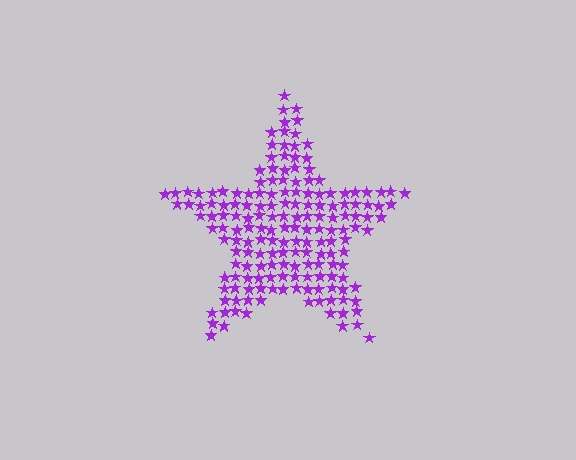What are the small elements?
The small elements are stars.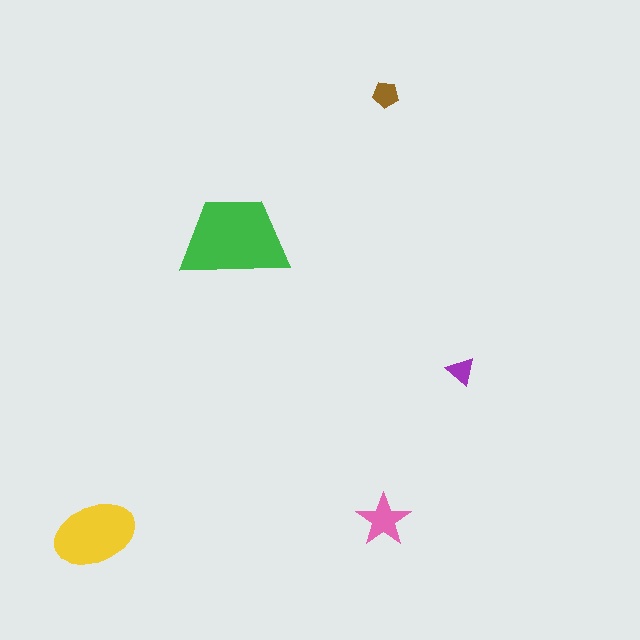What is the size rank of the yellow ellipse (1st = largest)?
2nd.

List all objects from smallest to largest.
The purple triangle, the brown pentagon, the pink star, the yellow ellipse, the green trapezoid.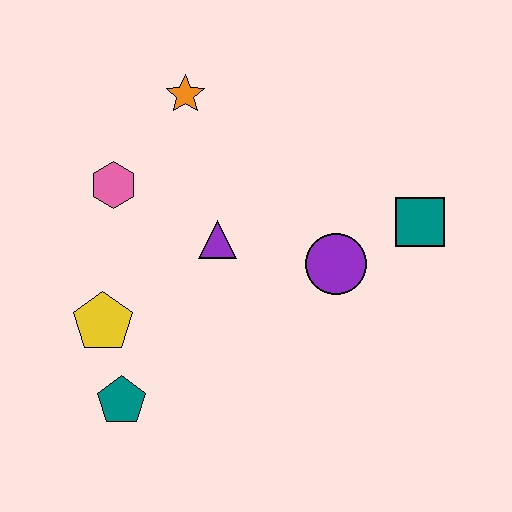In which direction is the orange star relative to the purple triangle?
The orange star is above the purple triangle.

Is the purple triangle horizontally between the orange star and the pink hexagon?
No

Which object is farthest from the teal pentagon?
The teal square is farthest from the teal pentagon.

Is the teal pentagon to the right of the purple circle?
No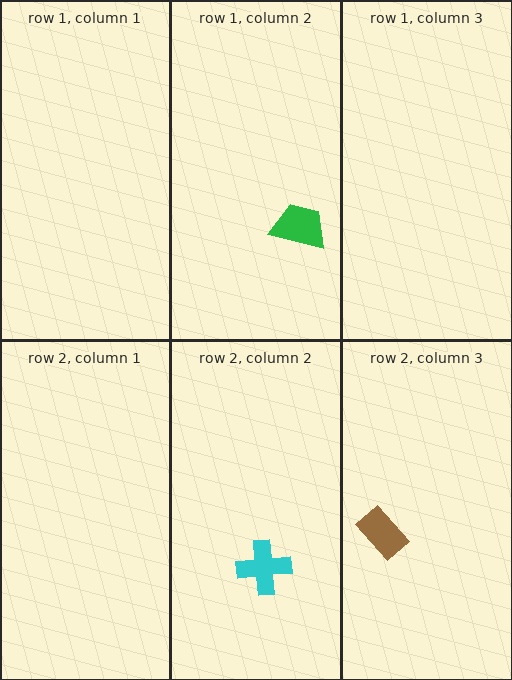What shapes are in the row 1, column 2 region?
The green trapezoid.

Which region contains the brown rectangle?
The row 2, column 3 region.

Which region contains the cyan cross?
The row 2, column 2 region.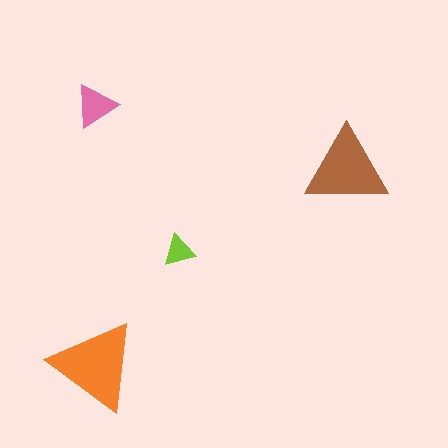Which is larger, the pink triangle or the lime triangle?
The pink one.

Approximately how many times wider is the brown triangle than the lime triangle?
About 2.5 times wider.